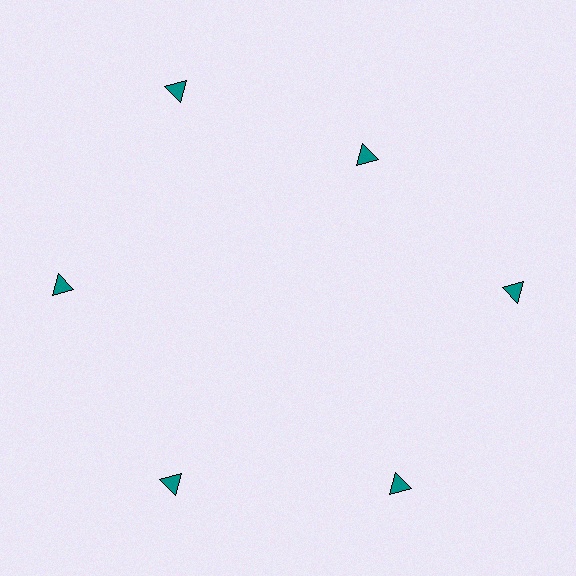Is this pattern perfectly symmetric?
No. The 6 teal triangles are arranged in a ring, but one element near the 1 o'clock position is pulled inward toward the center, breaking the 6-fold rotational symmetry.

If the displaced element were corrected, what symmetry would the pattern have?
It would have 6-fold rotational symmetry — the pattern would map onto itself every 60 degrees.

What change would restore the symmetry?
The symmetry would be restored by moving it outward, back onto the ring so that all 6 triangles sit at equal angles and equal distance from the center.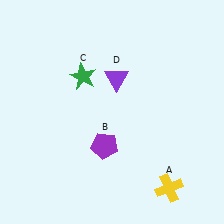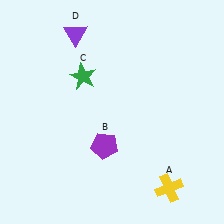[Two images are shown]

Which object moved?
The purple triangle (D) moved up.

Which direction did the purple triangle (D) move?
The purple triangle (D) moved up.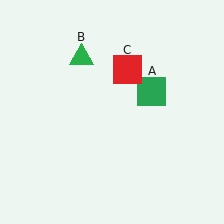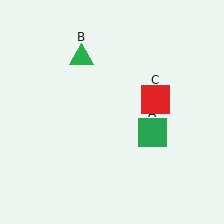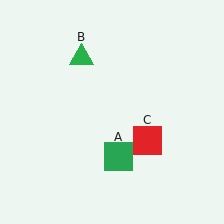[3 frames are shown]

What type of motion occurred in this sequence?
The green square (object A), red square (object C) rotated clockwise around the center of the scene.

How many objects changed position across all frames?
2 objects changed position: green square (object A), red square (object C).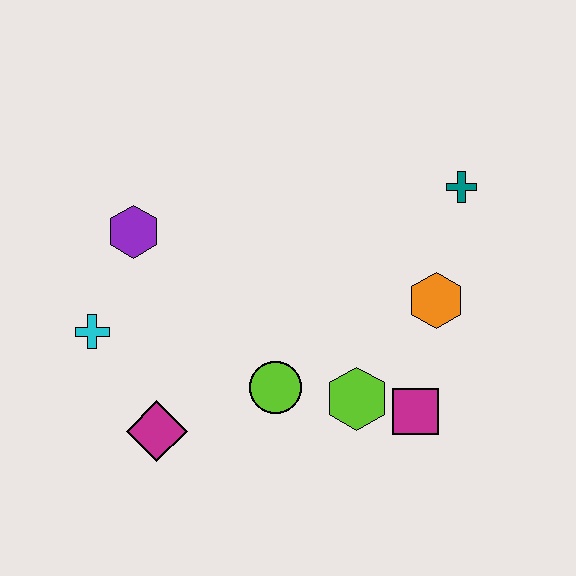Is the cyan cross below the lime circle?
No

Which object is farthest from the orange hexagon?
The cyan cross is farthest from the orange hexagon.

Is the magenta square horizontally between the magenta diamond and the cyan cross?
No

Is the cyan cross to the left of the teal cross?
Yes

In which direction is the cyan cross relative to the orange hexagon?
The cyan cross is to the left of the orange hexagon.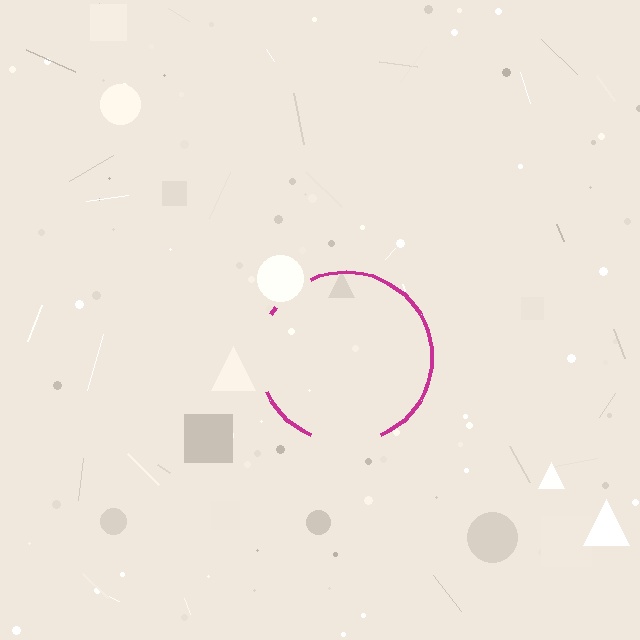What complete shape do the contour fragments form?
The contour fragments form a circle.